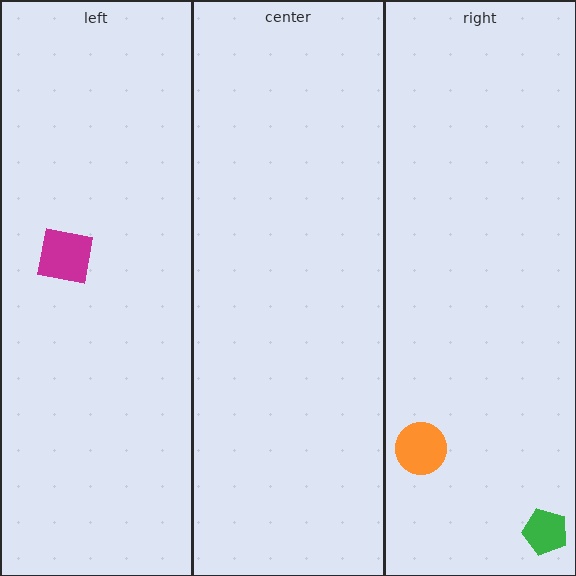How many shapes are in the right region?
2.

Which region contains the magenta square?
The left region.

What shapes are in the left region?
The magenta square.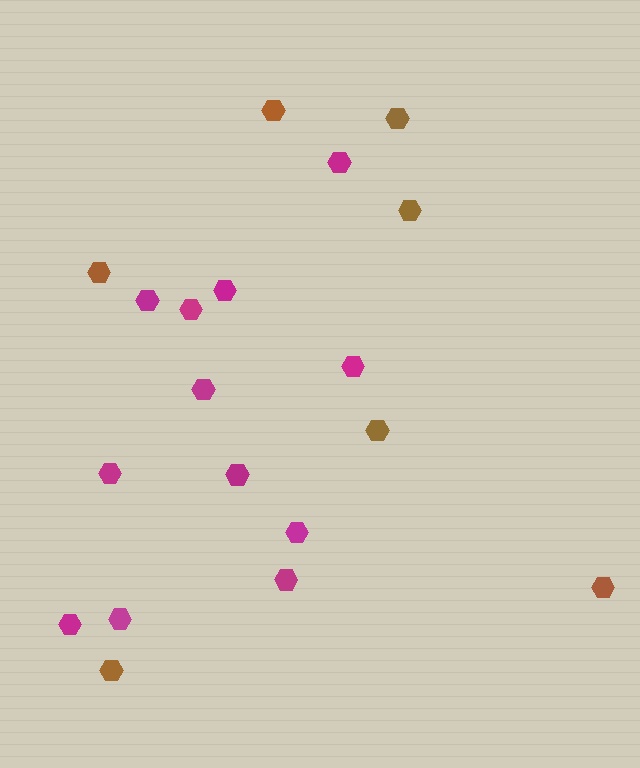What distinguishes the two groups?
There are 2 groups: one group of brown hexagons (7) and one group of magenta hexagons (12).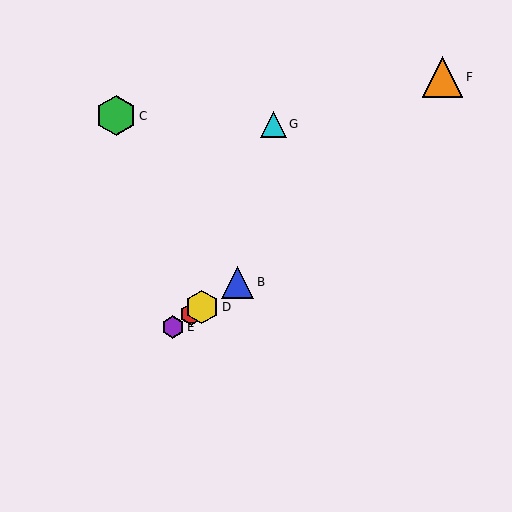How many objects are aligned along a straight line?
4 objects (A, B, D, E) are aligned along a straight line.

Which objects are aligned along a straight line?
Objects A, B, D, E are aligned along a straight line.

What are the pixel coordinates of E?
Object E is at (173, 327).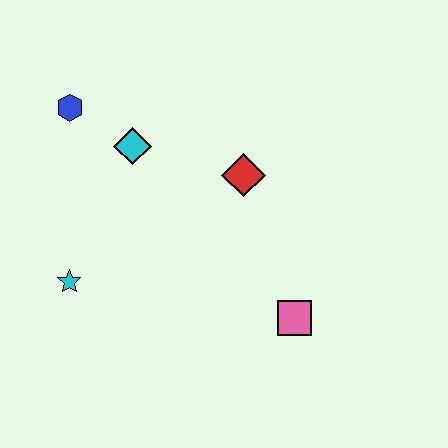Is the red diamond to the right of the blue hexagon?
Yes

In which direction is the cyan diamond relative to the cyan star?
The cyan diamond is above the cyan star.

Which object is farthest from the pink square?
The blue hexagon is farthest from the pink square.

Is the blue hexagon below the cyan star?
No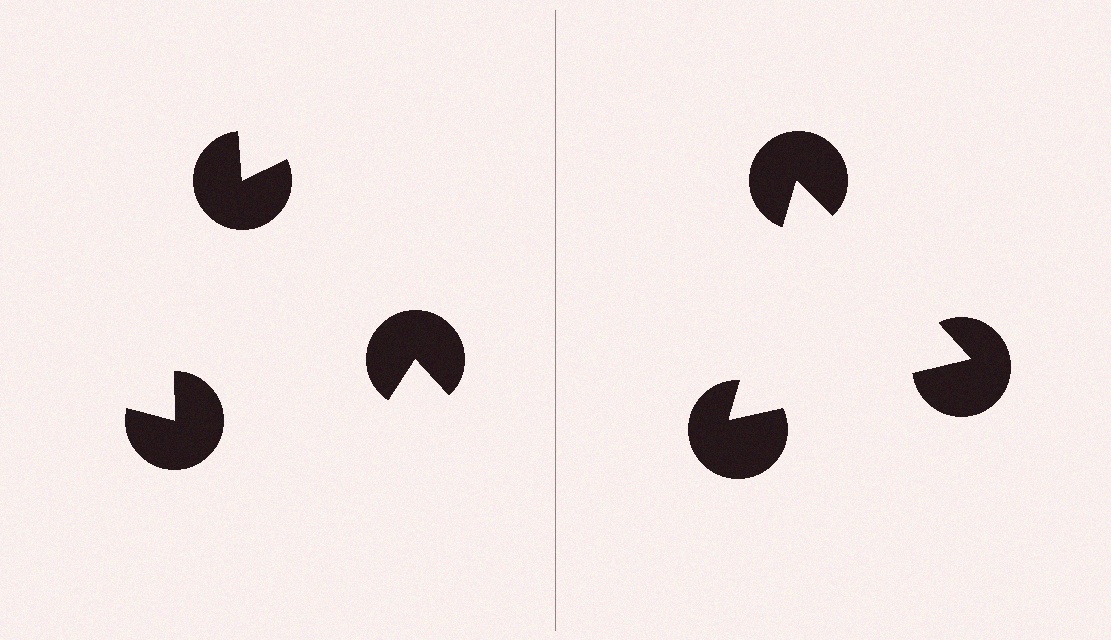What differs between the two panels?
The pac-man discs are positioned identically on both sides; only the wedge orientations differ. On the right they align to a triangle; on the left they are misaligned.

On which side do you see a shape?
An illusory triangle appears on the right side. On the left side the wedge cuts are rotated, so no coherent shape forms.